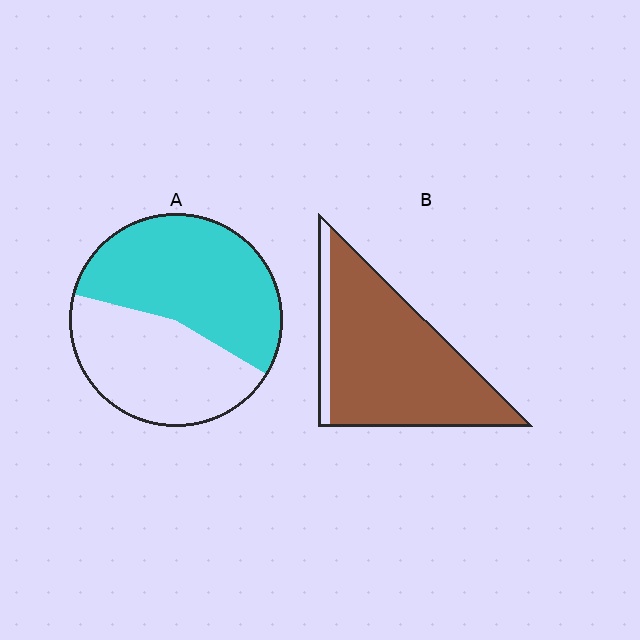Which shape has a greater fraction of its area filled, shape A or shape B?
Shape B.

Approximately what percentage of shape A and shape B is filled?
A is approximately 55% and B is approximately 90%.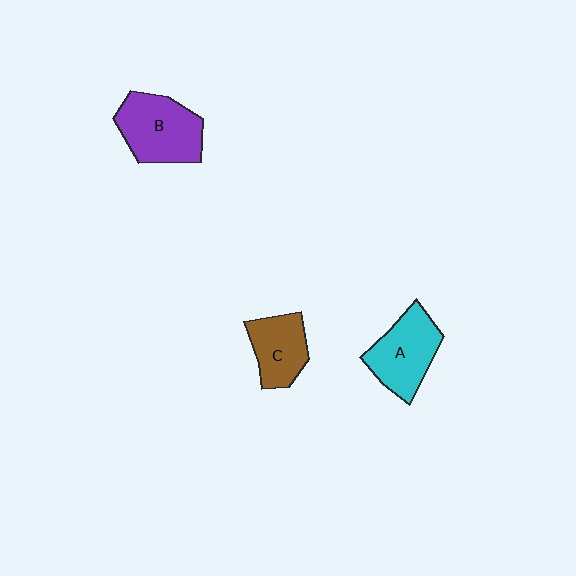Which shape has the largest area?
Shape B (purple).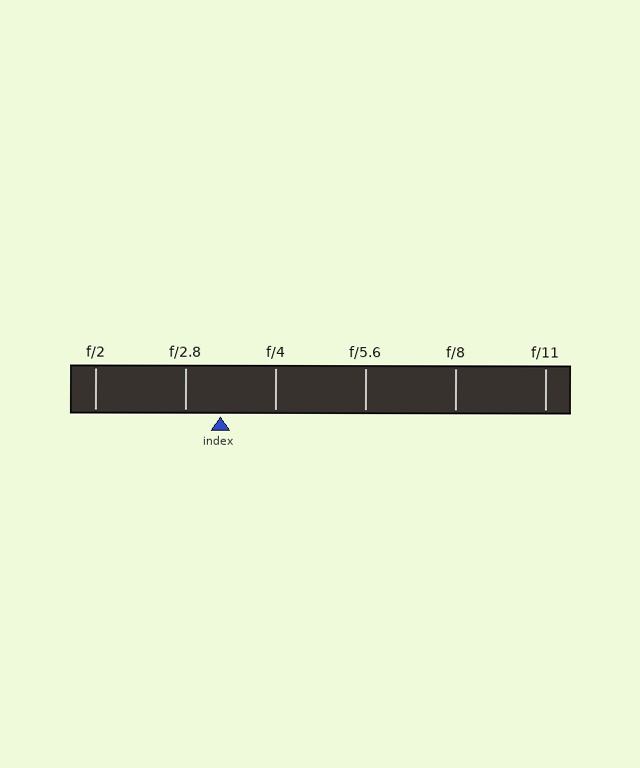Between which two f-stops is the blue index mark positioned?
The index mark is between f/2.8 and f/4.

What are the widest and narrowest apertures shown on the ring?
The widest aperture shown is f/2 and the narrowest is f/11.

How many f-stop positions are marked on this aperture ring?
There are 6 f-stop positions marked.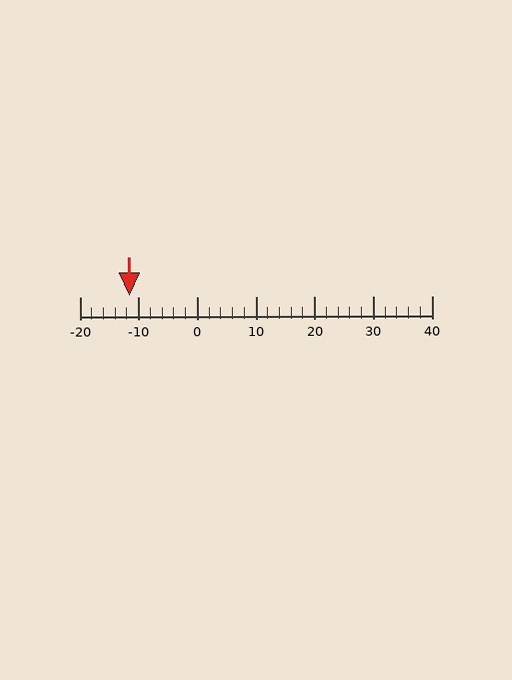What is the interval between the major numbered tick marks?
The major tick marks are spaced 10 units apart.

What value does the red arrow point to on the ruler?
The red arrow points to approximately -12.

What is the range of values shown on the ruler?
The ruler shows values from -20 to 40.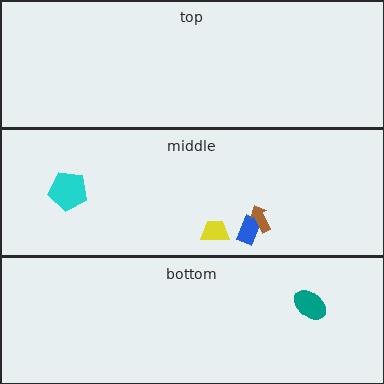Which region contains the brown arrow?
The middle region.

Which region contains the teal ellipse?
The bottom region.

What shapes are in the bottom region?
The teal ellipse.